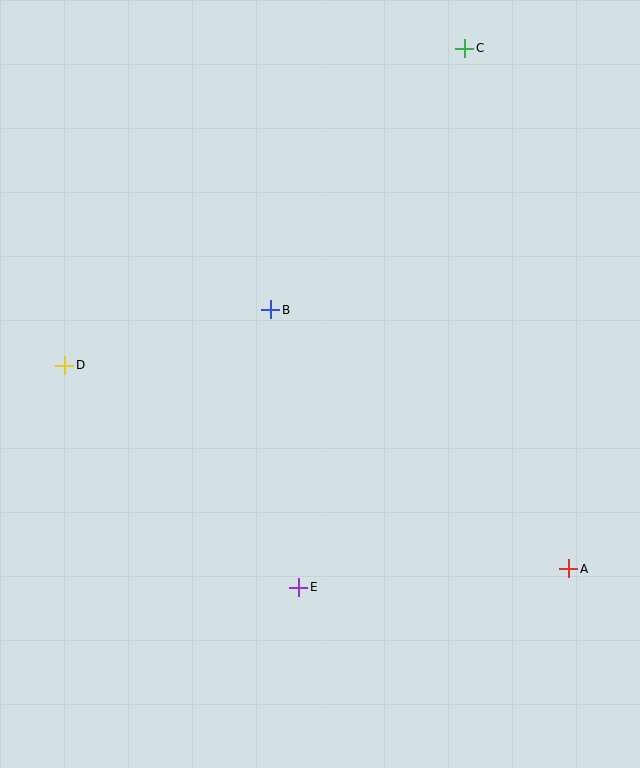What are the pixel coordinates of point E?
Point E is at (299, 587).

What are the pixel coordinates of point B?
Point B is at (271, 310).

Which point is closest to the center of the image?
Point B at (271, 310) is closest to the center.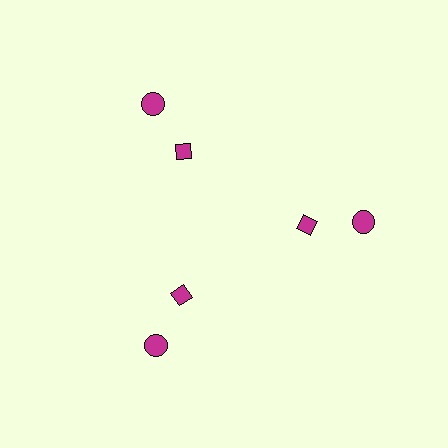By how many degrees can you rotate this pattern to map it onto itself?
The pattern maps onto itself every 120 degrees of rotation.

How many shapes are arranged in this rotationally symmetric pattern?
There are 6 shapes, arranged in 3 groups of 2.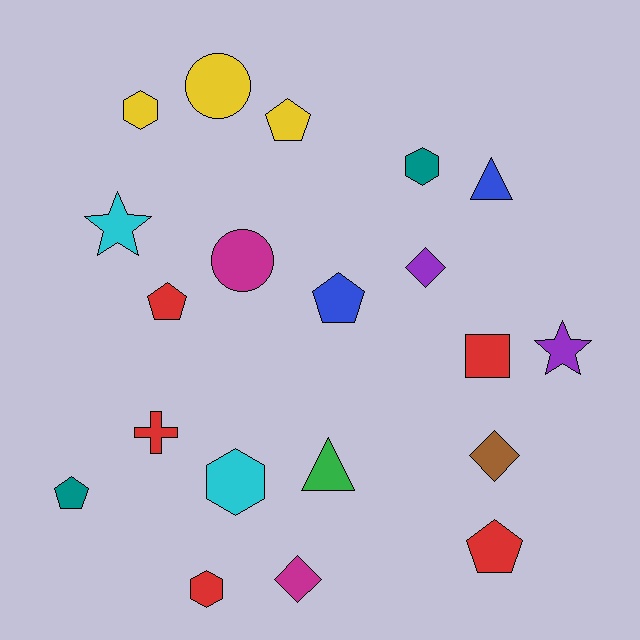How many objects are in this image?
There are 20 objects.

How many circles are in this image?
There are 2 circles.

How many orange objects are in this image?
There are no orange objects.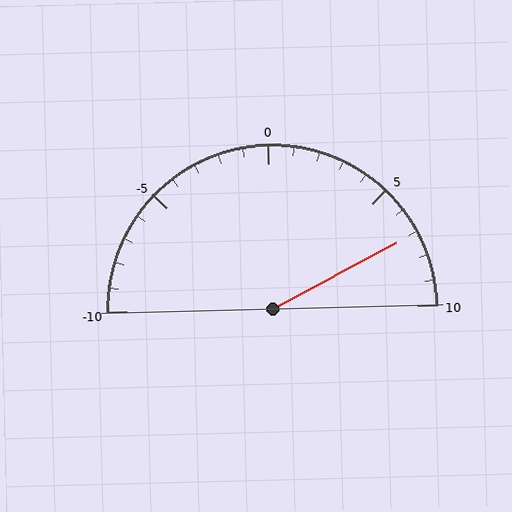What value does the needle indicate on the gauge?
The needle indicates approximately 7.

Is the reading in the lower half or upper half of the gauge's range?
The reading is in the upper half of the range (-10 to 10).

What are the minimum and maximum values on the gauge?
The gauge ranges from -10 to 10.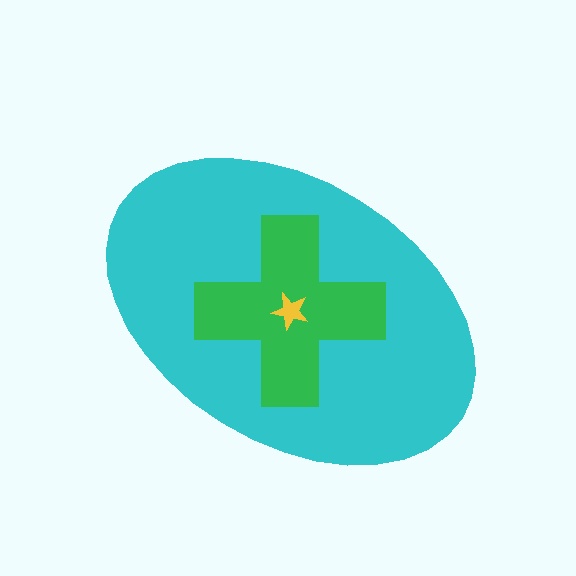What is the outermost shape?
The cyan ellipse.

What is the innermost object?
The yellow star.